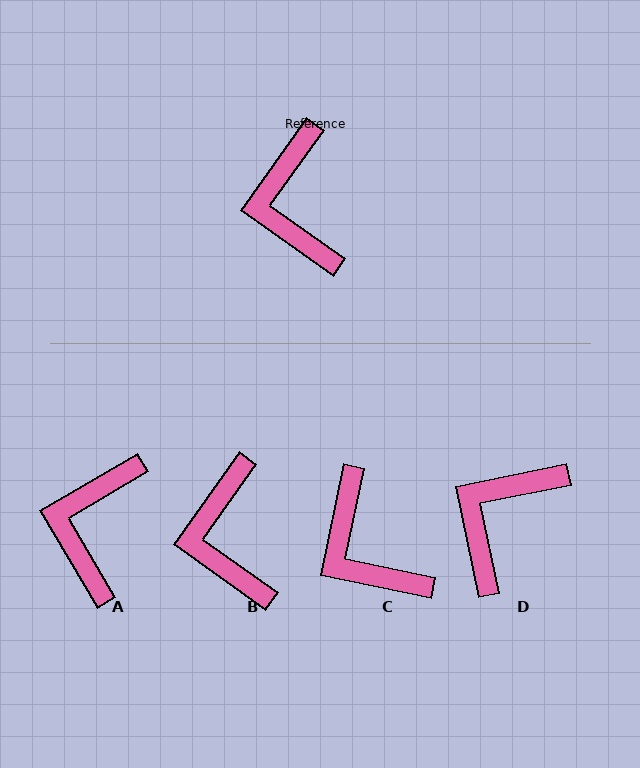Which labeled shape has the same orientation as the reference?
B.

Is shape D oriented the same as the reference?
No, it is off by about 43 degrees.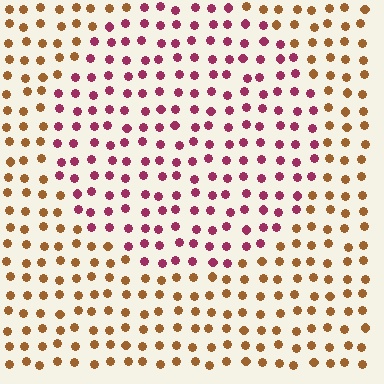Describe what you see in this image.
The image is filled with small brown elements in a uniform arrangement. A circle-shaped region is visible where the elements are tinted to a slightly different hue, forming a subtle color boundary.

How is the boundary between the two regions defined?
The boundary is defined purely by a slight shift in hue (about 57 degrees). Spacing, size, and orientation are identical on both sides.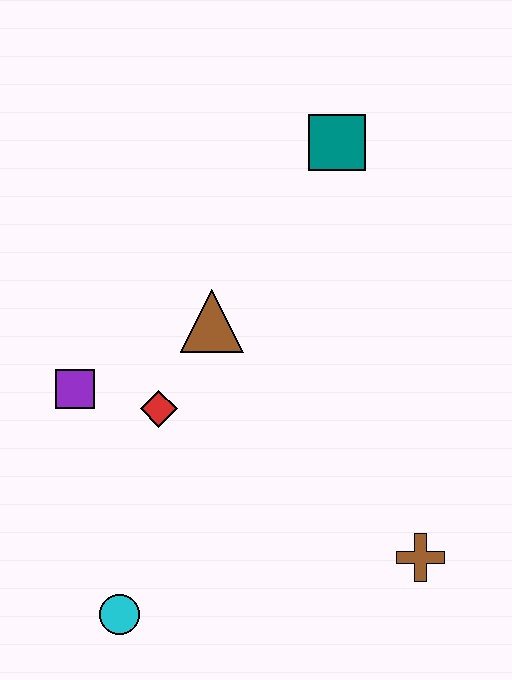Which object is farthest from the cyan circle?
The teal square is farthest from the cyan circle.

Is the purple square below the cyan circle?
No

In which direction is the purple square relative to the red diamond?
The purple square is to the left of the red diamond.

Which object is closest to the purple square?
The red diamond is closest to the purple square.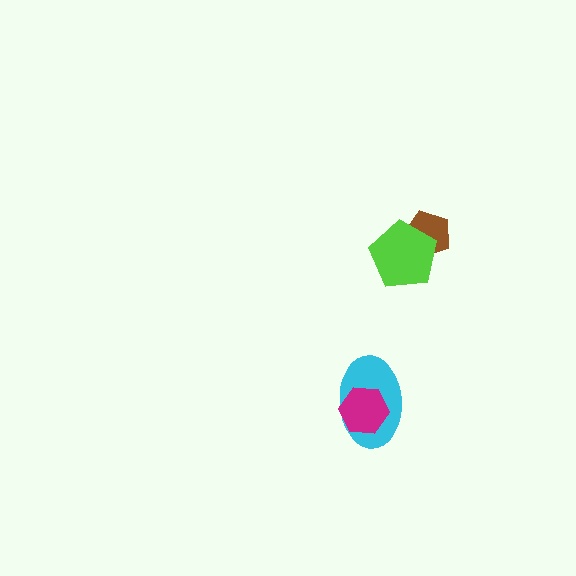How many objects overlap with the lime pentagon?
1 object overlaps with the lime pentagon.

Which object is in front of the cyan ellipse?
The magenta hexagon is in front of the cyan ellipse.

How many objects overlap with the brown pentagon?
1 object overlaps with the brown pentagon.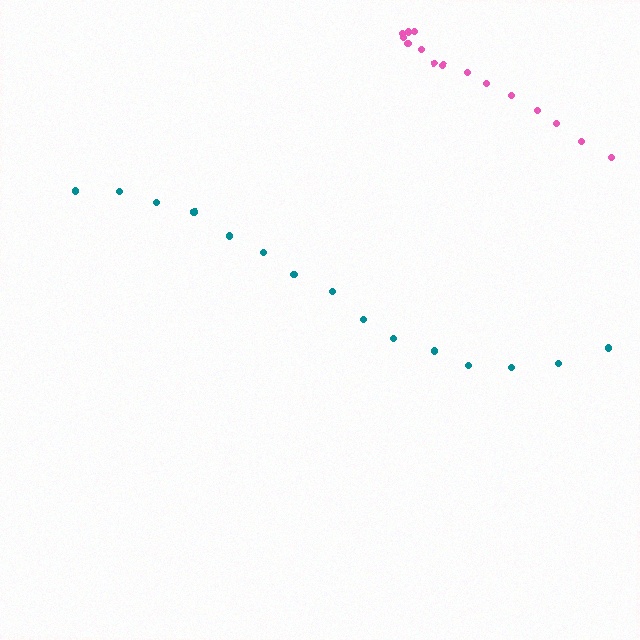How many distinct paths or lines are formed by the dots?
There are 2 distinct paths.